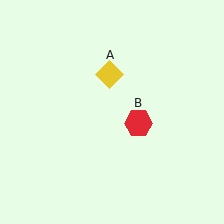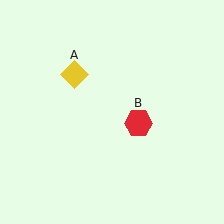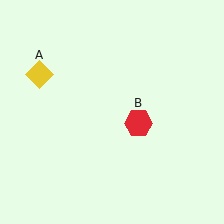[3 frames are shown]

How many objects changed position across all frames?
1 object changed position: yellow diamond (object A).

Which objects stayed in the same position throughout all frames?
Red hexagon (object B) remained stationary.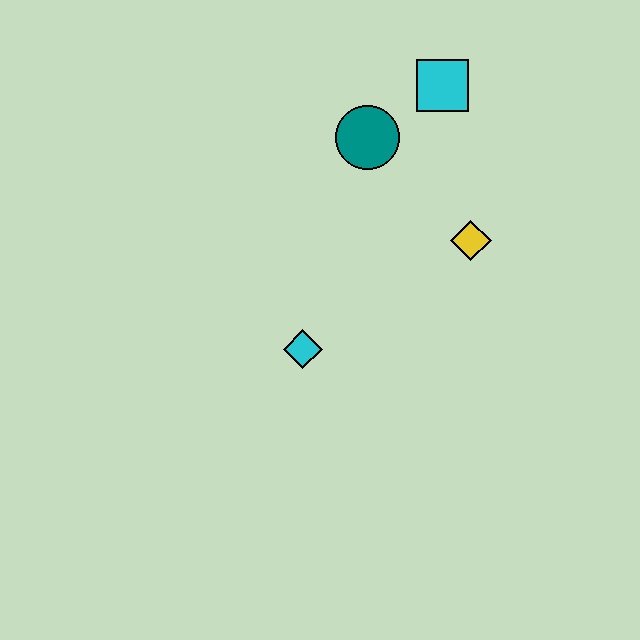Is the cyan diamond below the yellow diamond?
Yes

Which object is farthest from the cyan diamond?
The cyan square is farthest from the cyan diamond.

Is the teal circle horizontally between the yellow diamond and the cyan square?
No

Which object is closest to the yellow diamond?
The teal circle is closest to the yellow diamond.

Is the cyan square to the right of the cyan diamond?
Yes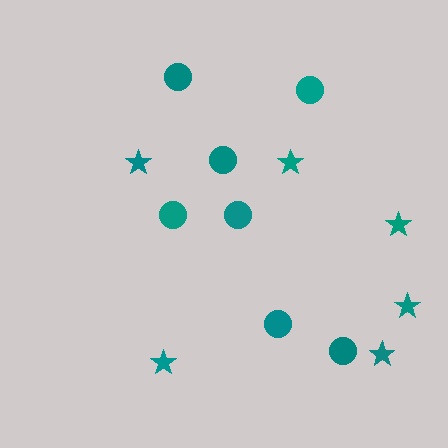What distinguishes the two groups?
There are 2 groups: one group of circles (7) and one group of stars (6).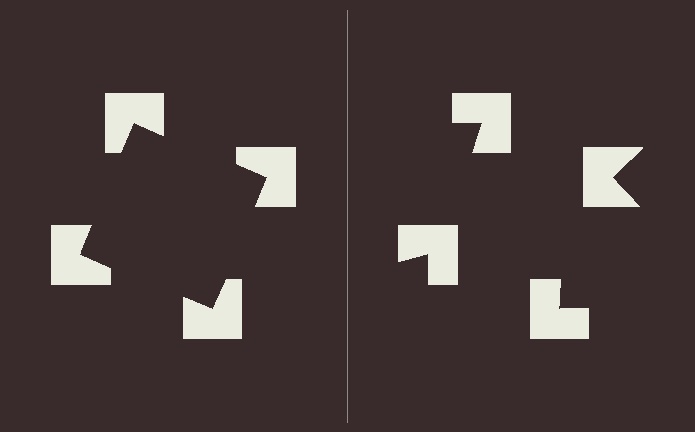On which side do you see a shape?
An illusory square appears on the left side. On the right side the wedge cuts are rotated, so no coherent shape forms.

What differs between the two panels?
The notched squares are positioned identically on both sides; only the wedge orientations differ. On the left they align to a square; on the right they are misaligned.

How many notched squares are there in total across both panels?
8 — 4 on each side.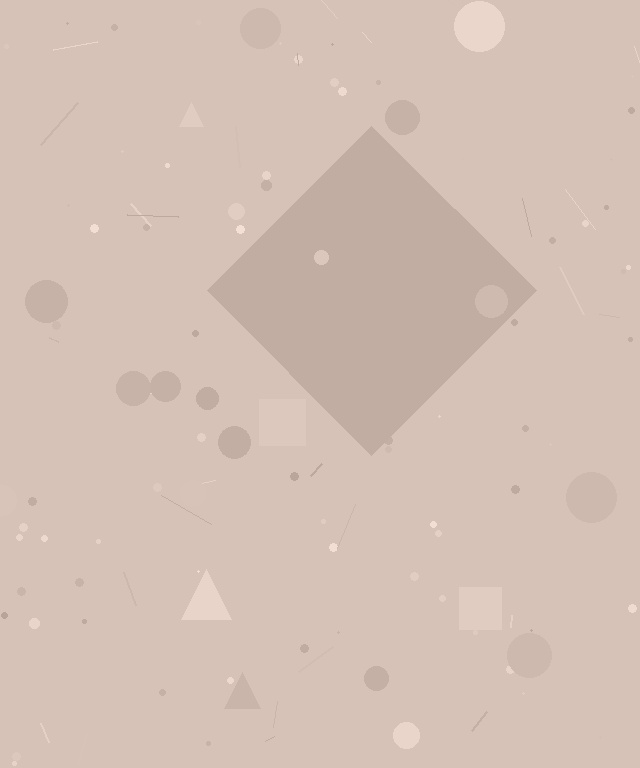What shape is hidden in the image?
A diamond is hidden in the image.